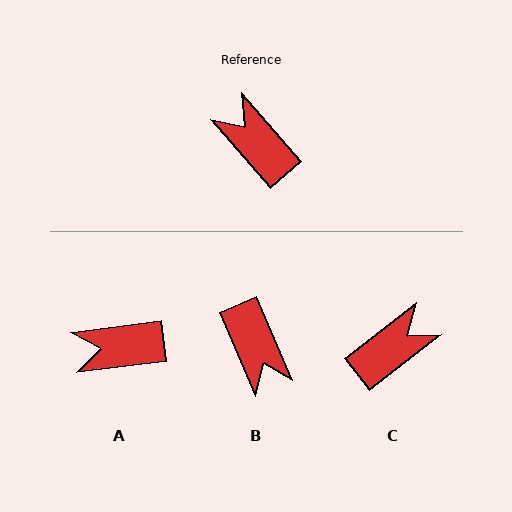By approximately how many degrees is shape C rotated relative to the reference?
Approximately 93 degrees clockwise.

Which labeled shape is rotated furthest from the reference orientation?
B, about 162 degrees away.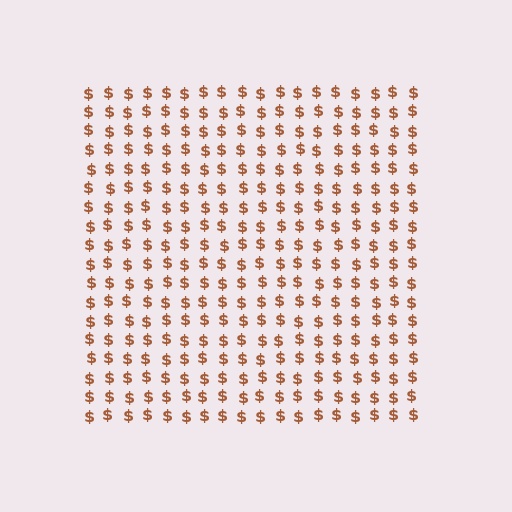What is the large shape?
The large shape is a square.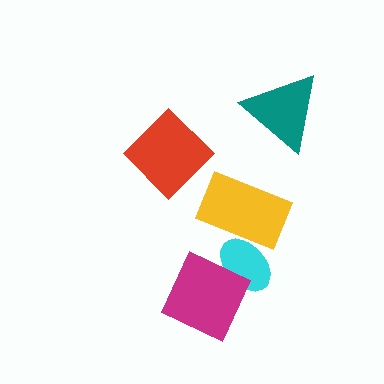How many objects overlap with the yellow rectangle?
1 object overlaps with the yellow rectangle.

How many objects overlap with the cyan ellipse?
2 objects overlap with the cyan ellipse.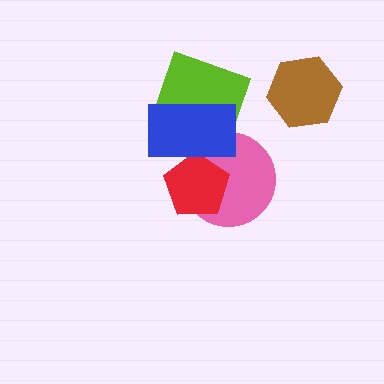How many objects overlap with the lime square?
1 object overlaps with the lime square.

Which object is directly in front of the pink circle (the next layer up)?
The red pentagon is directly in front of the pink circle.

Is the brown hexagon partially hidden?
No, no other shape covers it.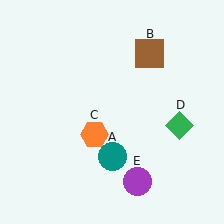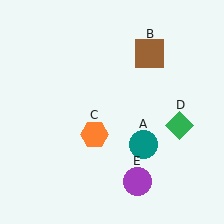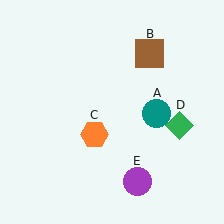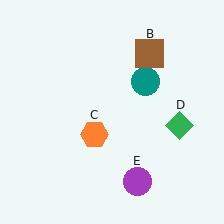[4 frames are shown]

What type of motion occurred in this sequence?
The teal circle (object A) rotated counterclockwise around the center of the scene.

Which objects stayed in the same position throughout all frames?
Brown square (object B) and orange hexagon (object C) and green diamond (object D) and purple circle (object E) remained stationary.